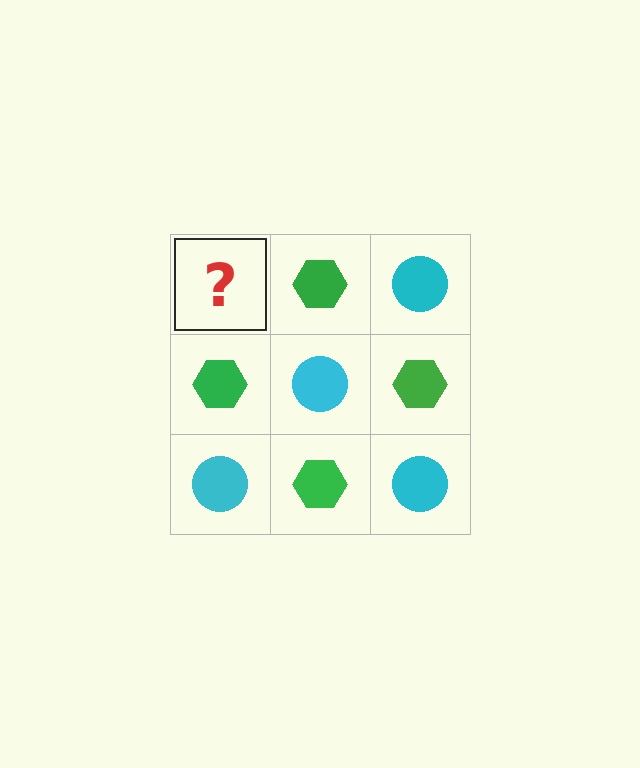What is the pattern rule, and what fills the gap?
The rule is that it alternates cyan circle and green hexagon in a checkerboard pattern. The gap should be filled with a cyan circle.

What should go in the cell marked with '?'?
The missing cell should contain a cyan circle.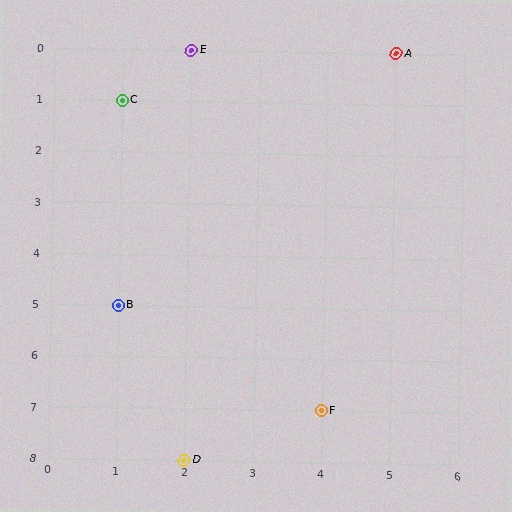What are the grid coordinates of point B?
Point B is at grid coordinates (1, 5).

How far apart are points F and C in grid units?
Points F and C are 3 columns and 6 rows apart (about 6.7 grid units diagonally).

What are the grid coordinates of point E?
Point E is at grid coordinates (2, 0).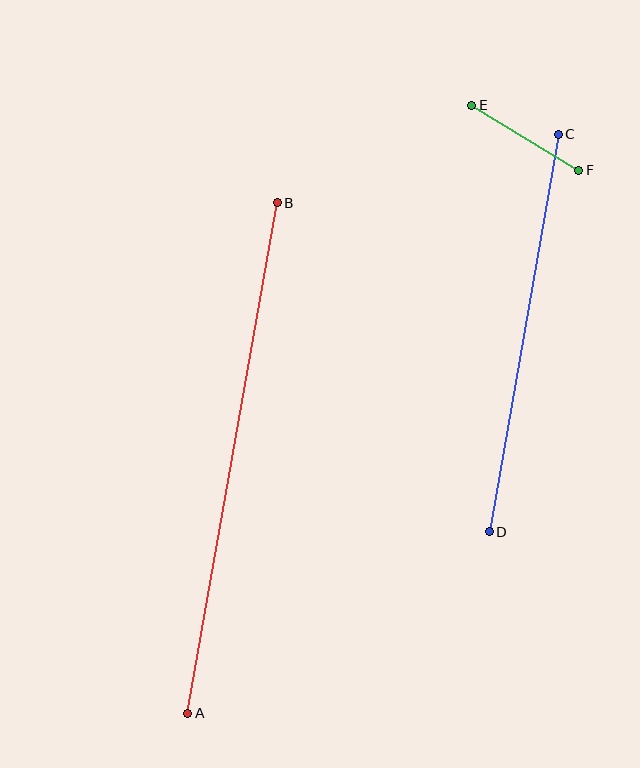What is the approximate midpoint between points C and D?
The midpoint is at approximately (524, 333) pixels.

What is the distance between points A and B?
The distance is approximately 518 pixels.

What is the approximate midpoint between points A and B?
The midpoint is at approximately (232, 458) pixels.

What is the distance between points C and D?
The distance is approximately 404 pixels.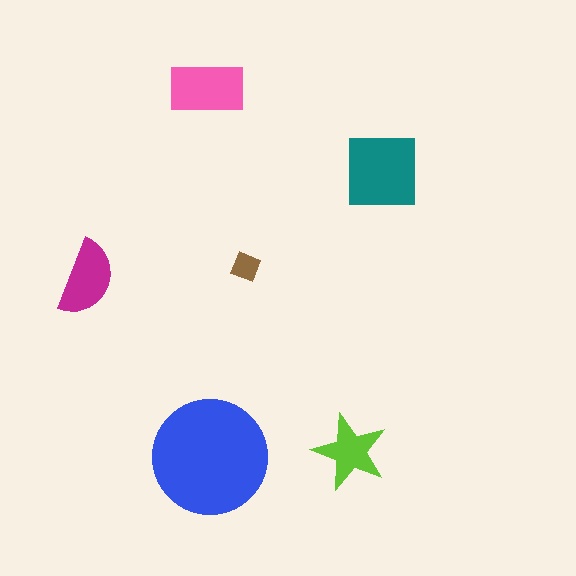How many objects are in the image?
There are 6 objects in the image.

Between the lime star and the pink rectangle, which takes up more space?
The pink rectangle.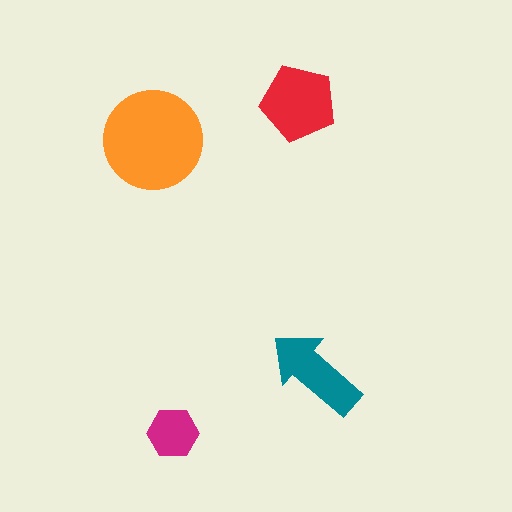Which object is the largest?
The orange circle.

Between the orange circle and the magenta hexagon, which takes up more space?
The orange circle.